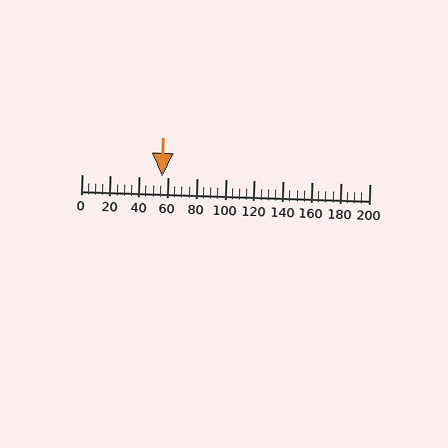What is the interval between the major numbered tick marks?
The major tick marks are spaced 20 units apart.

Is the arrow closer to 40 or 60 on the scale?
The arrow is closer to 60.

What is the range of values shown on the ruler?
The ruler shows values from 0 to 200.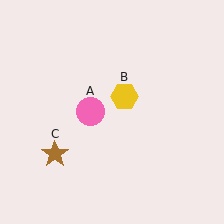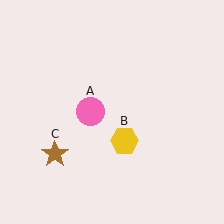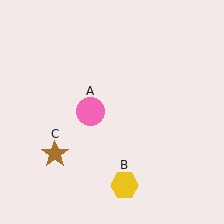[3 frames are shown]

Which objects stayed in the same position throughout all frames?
Pink circle (object A) and brown star (object C) remained stationary.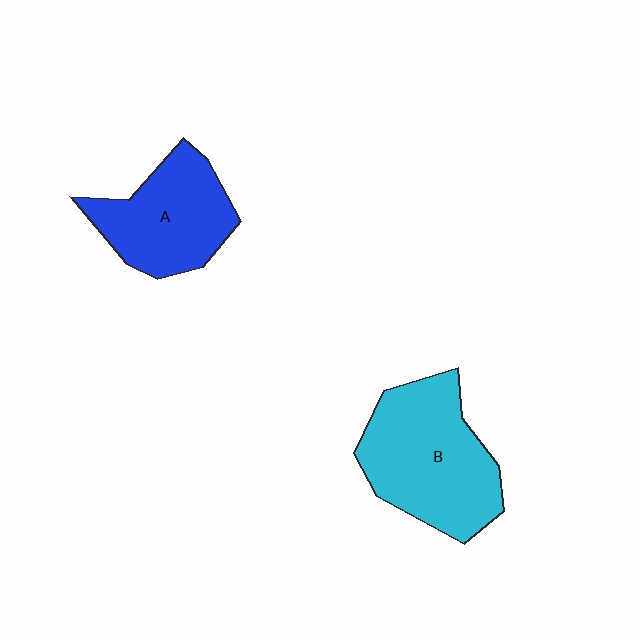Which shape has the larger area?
Shape B (cyan).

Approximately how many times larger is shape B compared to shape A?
Approximately 1.3 times.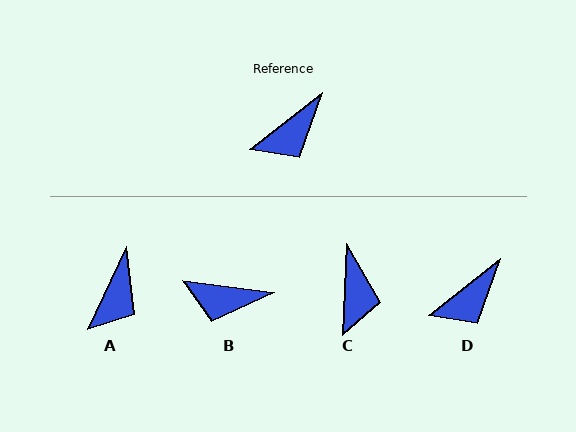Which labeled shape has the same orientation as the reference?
D.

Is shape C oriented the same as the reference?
No, it is off by about 49 degrees.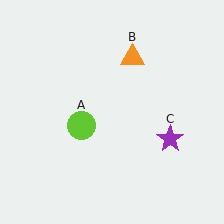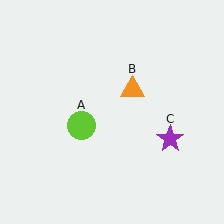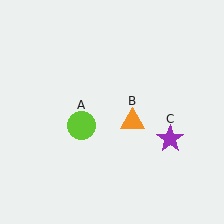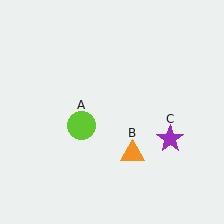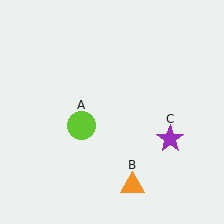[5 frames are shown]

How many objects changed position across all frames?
1 object changed position: orange triangle (object B).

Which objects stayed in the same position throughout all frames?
Lime circle (object A) and purple star (object C) remained stationary.